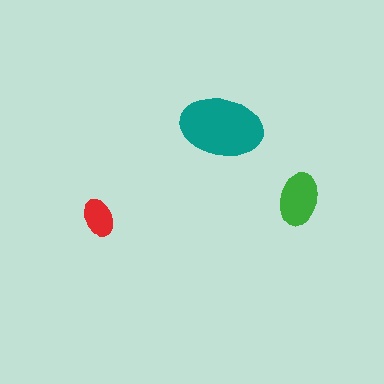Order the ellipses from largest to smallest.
the teal one, the green one, the red one.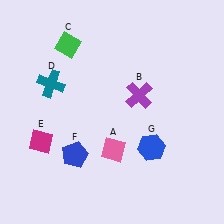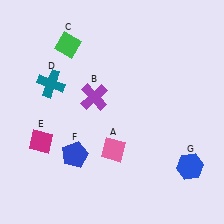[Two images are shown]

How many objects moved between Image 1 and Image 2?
2 objects moved between the two images.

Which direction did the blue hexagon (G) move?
The blue hexagon (G) moved right.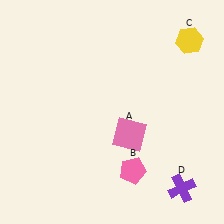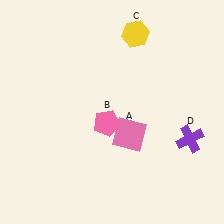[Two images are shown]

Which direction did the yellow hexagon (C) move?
The yellow hexagon (C) moved left.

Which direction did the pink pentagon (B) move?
The pink pentagon (B) moved up.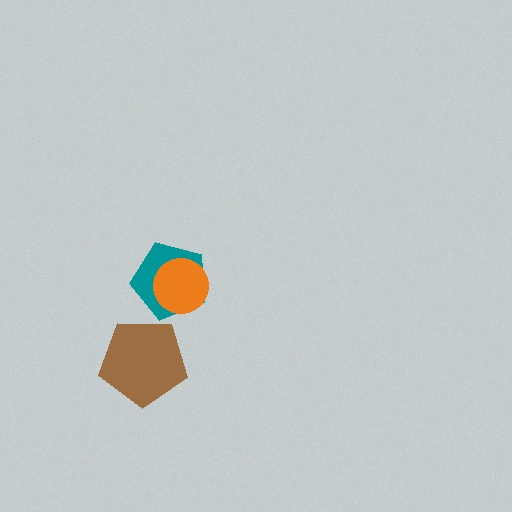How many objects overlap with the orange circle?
1 object overlaps with the orange circle.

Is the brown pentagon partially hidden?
No, no other shape covers it.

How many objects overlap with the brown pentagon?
0 objects overlap with the brown pentagon.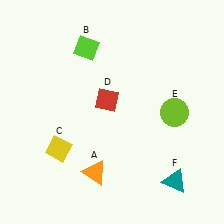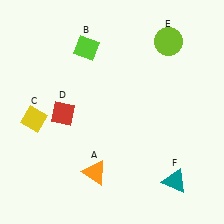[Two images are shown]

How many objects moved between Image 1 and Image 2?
3 objects moved between the two images.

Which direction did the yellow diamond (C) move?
The yellow diamond (C) moved up.